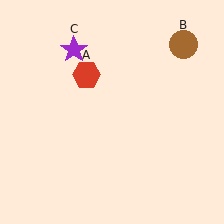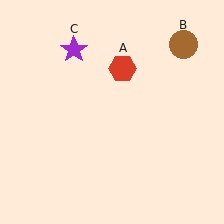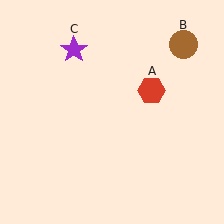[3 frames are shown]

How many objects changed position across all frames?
1 object changed position: red hexagon (object A).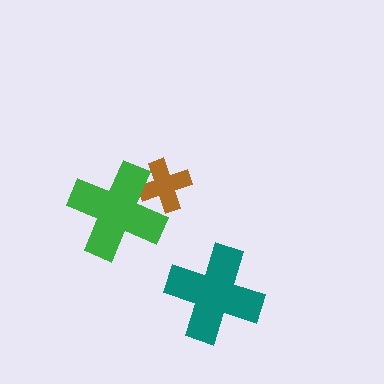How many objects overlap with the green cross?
1 object overlaps with the green cross.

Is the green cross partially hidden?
No, no other shape covers it.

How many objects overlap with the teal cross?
0 objects overlap with the teal cross.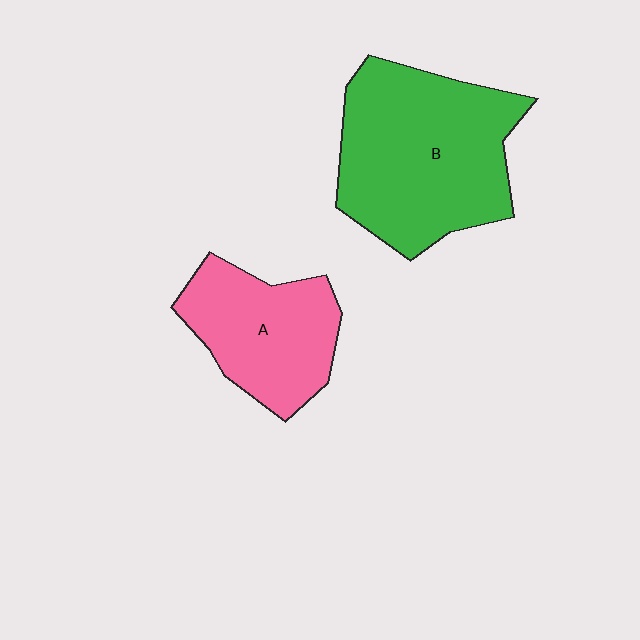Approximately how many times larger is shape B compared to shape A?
Approximately 1.6 times.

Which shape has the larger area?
Shape B (green).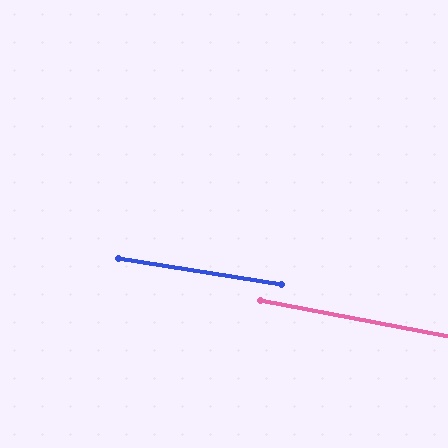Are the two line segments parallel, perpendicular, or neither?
Parallel — their directions differ by only 1.8°.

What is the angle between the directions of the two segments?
Approximately 2 degrees.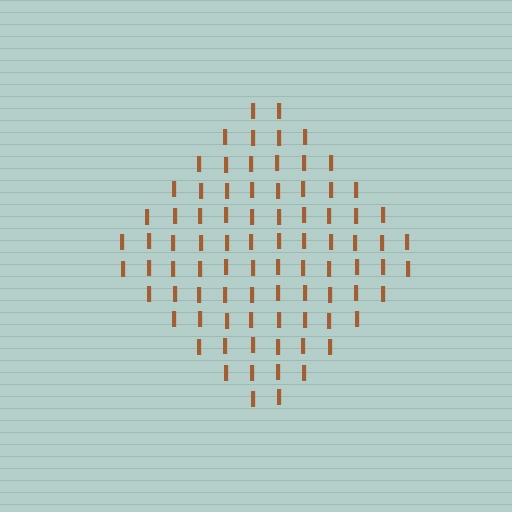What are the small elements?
The small elements are letter I's.